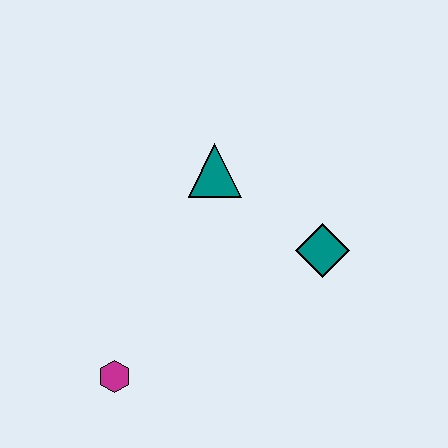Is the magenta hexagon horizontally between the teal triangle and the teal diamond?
No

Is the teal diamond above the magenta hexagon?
Yes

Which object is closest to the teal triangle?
The teal diamond is closest to the teal triangle.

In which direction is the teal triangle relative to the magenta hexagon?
The teal triangle is above the magenta hexagon.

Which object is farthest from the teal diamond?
The magenta hexagon is farthest from the teal diamond.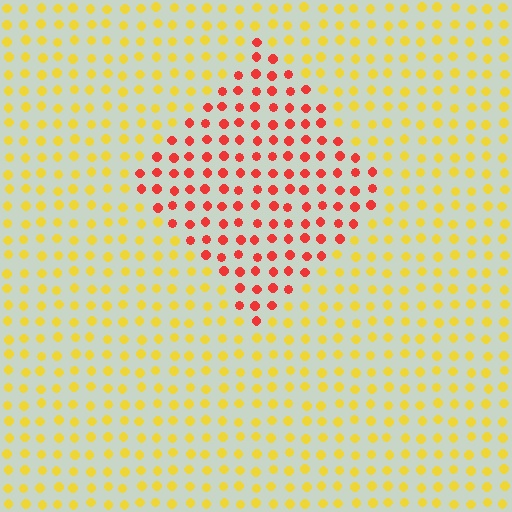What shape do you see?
I see a diamond.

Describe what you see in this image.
The image is filled with small yellow elements in a uniform arrangement. A diamond-shaped region is visible where the elements are tinted to a slightly different hue, forming a subtle color boundary.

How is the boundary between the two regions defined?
The boundary is defined purely by a slight shift in hue (about 53 degrees). Spacing, size, and orientation are identical on both sides.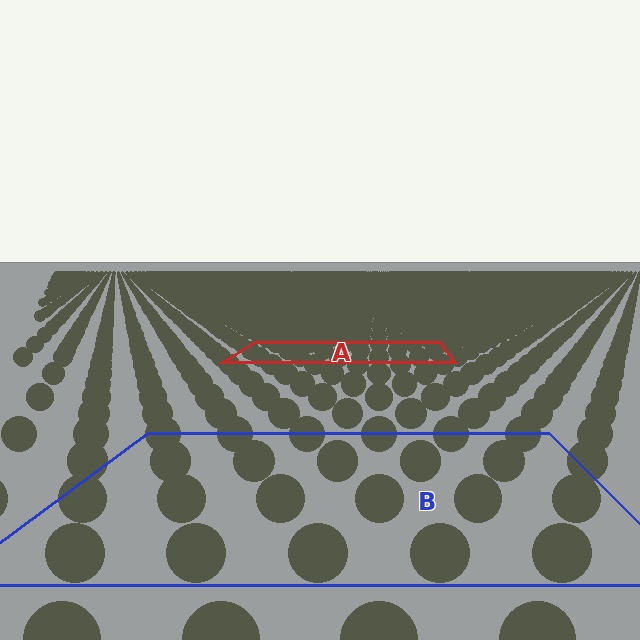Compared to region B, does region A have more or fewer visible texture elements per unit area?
Region A has more texture elements per unit area — they are packed more densely because it is farther away.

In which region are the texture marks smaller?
The texture marks are smaller in region A, because it is farther away.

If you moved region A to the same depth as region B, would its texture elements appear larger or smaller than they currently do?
They would appear larger. At a closer depth, the same texture elements are projected at a bigger on-screen size.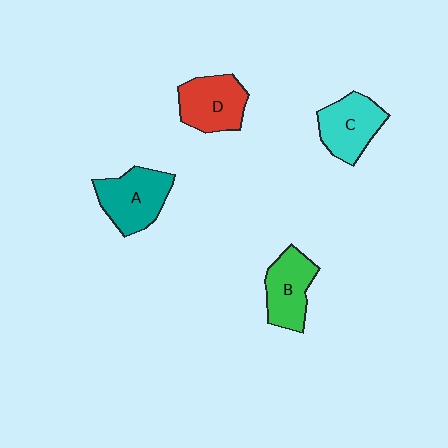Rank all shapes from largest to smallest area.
From largest to smallest: A (teal), D (red), C (cyan), B (green).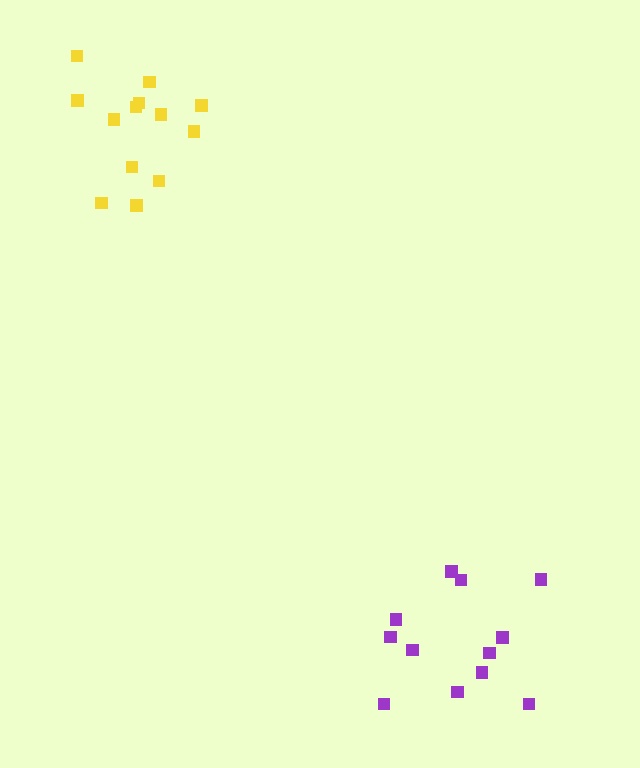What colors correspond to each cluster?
The clusters are colored: purple, yellow.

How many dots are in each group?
Group 1: 12 dots, Group 2: 13 dots (25 total).